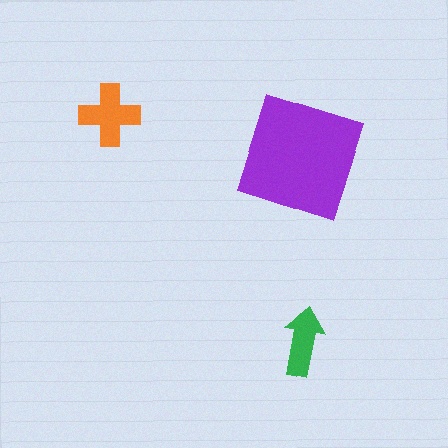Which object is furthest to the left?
The orange cross is leftmost.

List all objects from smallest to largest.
The green arrow, the orange cross, the purple square.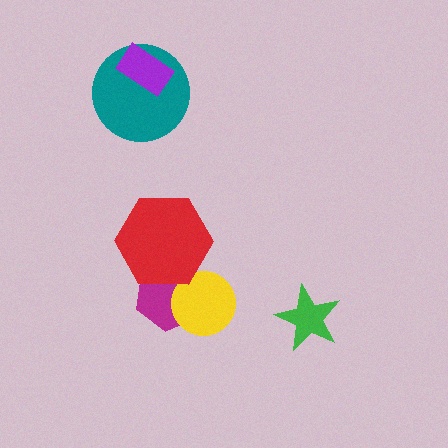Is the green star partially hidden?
No, no other shape covers it.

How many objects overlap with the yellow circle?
1 object overlaps with the yellow circle.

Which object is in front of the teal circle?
The purple rectangle is in front of the teal circle.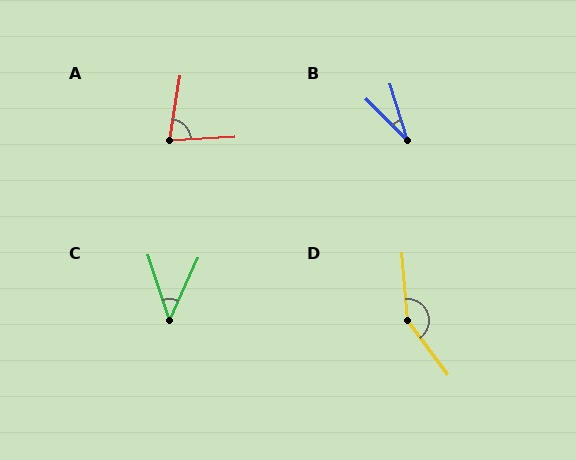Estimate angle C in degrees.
Approximately 42 degrees.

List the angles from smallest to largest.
B (28°), C (42°), A (77°), D (148°).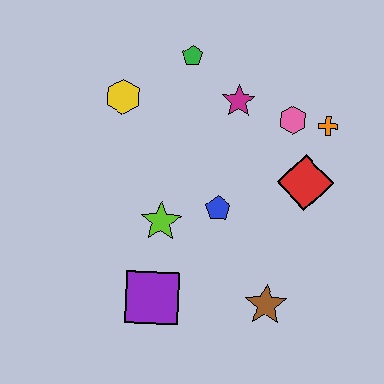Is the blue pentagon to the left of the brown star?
Yes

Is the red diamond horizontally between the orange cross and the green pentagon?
Yes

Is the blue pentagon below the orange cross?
Yes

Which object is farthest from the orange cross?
The purple square is farthest from the orange cross.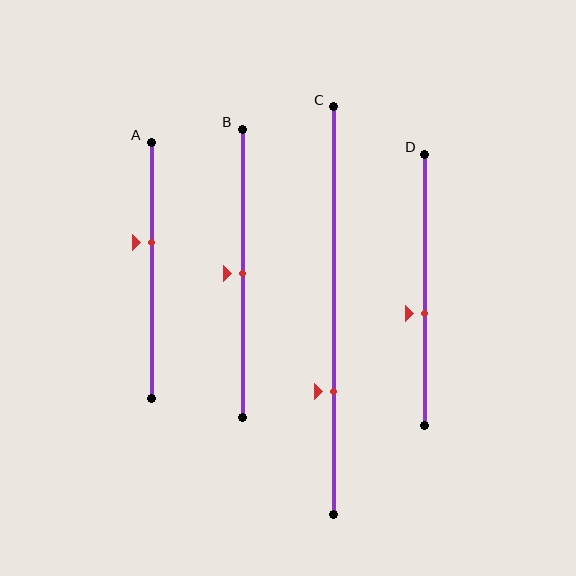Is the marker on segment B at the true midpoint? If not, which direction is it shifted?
Yes, the marker on segment B is at the true midpoint.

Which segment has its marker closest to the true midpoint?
Segment B has its marker closest to the true midpoint.